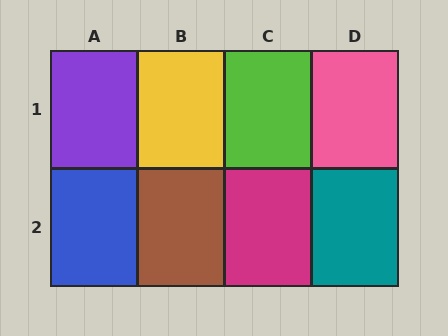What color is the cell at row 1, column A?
Purple.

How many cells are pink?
1 cell is pink.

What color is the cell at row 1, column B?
Yellow.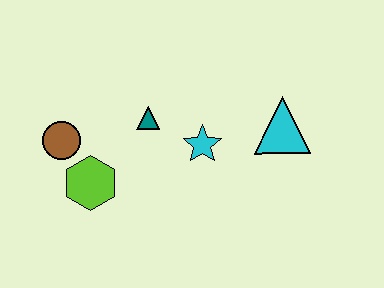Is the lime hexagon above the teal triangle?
No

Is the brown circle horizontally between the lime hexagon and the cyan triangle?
No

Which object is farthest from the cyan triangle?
The brown circle is farthest from the cyan triangle.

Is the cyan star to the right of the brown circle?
Yes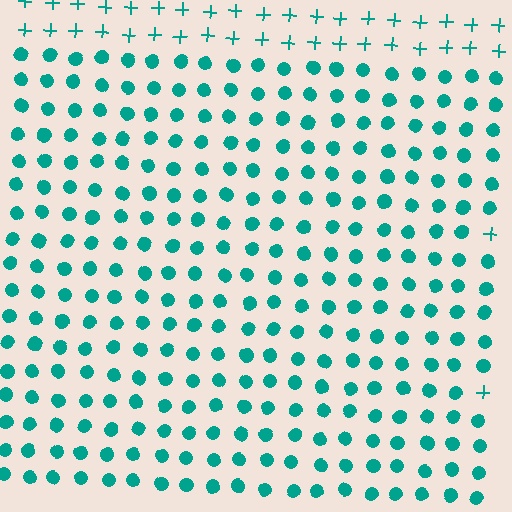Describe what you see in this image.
The image is filled with small teal elements arranged in a uniform grid. A rectangle-shaped region contains circles, while the surrounding area contains plus signs. The boundary is defined purely by the change in element shape.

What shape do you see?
I see a rectangle.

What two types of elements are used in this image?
The image uses circles inside the rectangle region and plus signs outside it.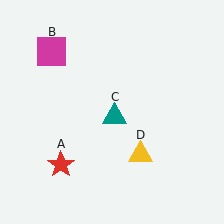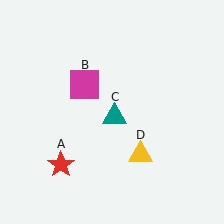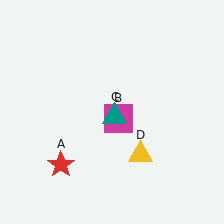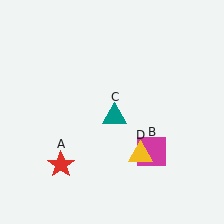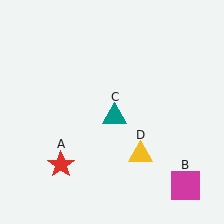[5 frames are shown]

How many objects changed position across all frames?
1 object changed position: magenta square (object B).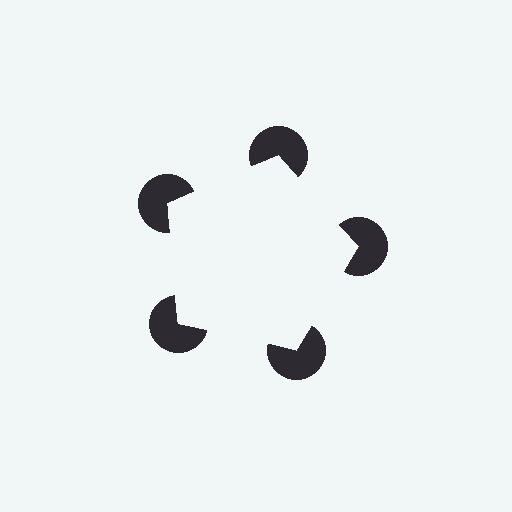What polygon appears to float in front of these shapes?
An illusory pentagon — its edges are inferred from the aligned wedge cuts in the pac-man discs, not physically drawn.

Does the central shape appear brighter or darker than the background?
It typically appears slightly brighter than the background, even though no actual brightness change is drawn.